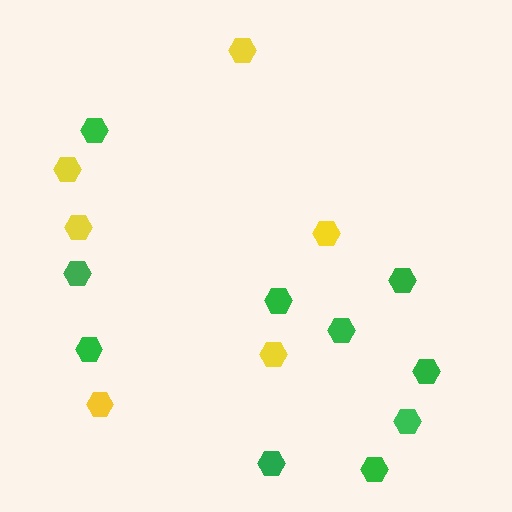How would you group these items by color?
There are 2 groups: one group of green hexagons (10) and one group of yellow hexagons (6).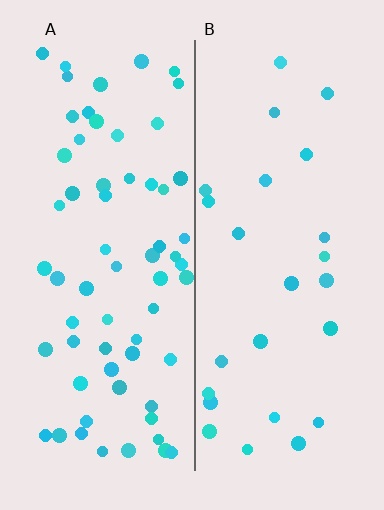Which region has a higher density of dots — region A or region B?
A (the left).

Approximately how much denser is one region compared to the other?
Approximately 2.5× — region A over region B.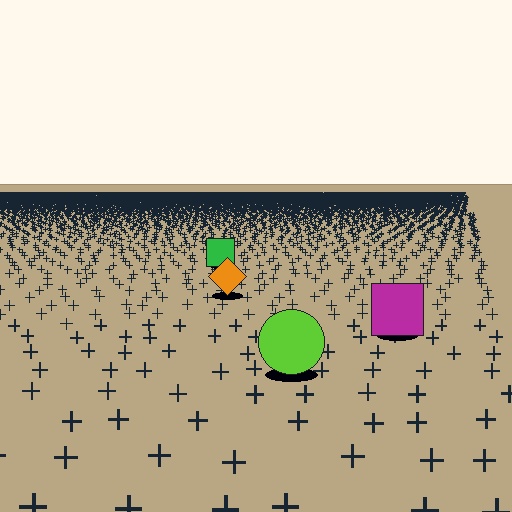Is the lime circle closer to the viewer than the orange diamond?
Yes. The lime circle is closer — you can tell from the texture gradient: the ground texture is coarser near it.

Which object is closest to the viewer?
The lime circle is closest. The texture marks near it are larger and more spread out.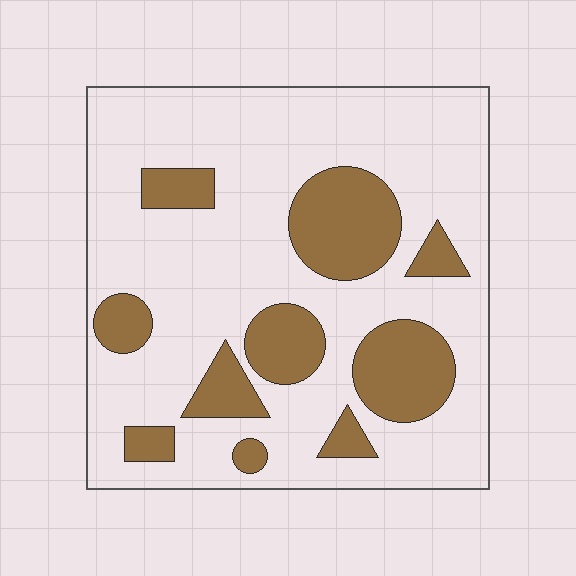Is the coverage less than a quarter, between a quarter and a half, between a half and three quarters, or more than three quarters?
Less than a quarter.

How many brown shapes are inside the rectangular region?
10.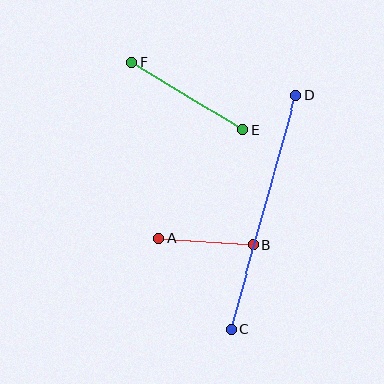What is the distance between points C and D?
The distance is approximately 242 pixels.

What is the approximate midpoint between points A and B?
The midpoint is at approximately (206, 241) pixels.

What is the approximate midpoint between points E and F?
The midpoint is at approximately (187, 96) pixels.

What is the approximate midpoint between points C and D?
The midpoint is at approximately (264, 212) pixels.